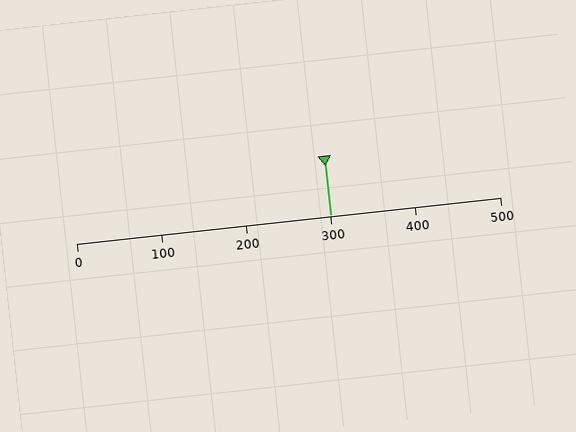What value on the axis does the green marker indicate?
The marker indicates approximately 300.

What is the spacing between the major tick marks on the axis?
The major ticks are spaced 100 apart.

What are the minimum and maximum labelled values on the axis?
The axis runs from 0 to 500.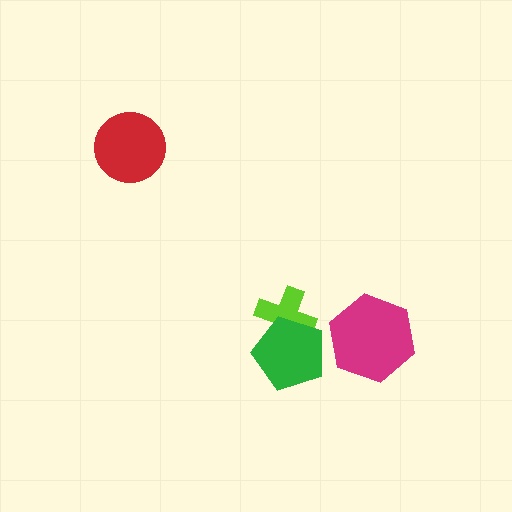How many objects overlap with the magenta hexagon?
0 objects overlap with the magenta hexagon.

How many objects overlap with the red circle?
0 objects overlap with the red circle.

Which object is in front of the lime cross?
The green pentagon is in front of the lime cross.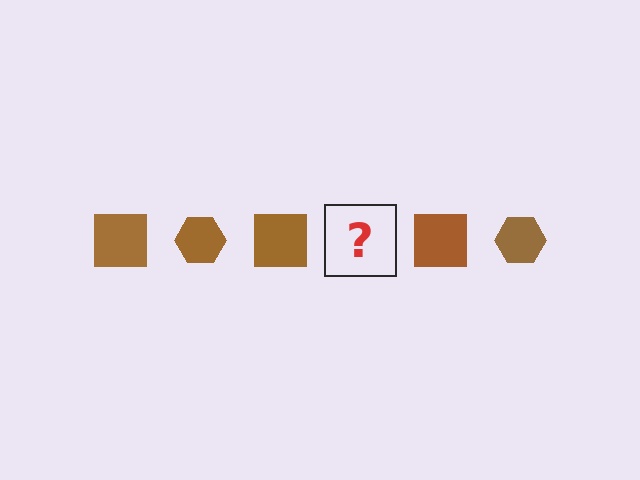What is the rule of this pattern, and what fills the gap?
The rule is that the pattern cycles through square, hexagon shapes in brown. The gap should be filled with a brown hexagon.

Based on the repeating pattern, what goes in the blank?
The blank should be a brown hexagon.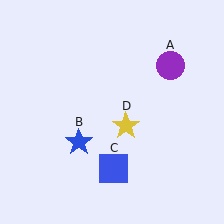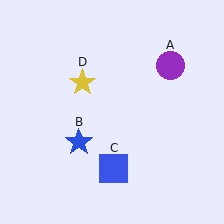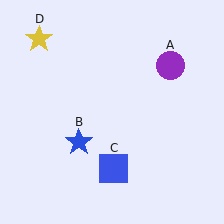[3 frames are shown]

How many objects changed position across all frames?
1 object changed position: yellow star (object D).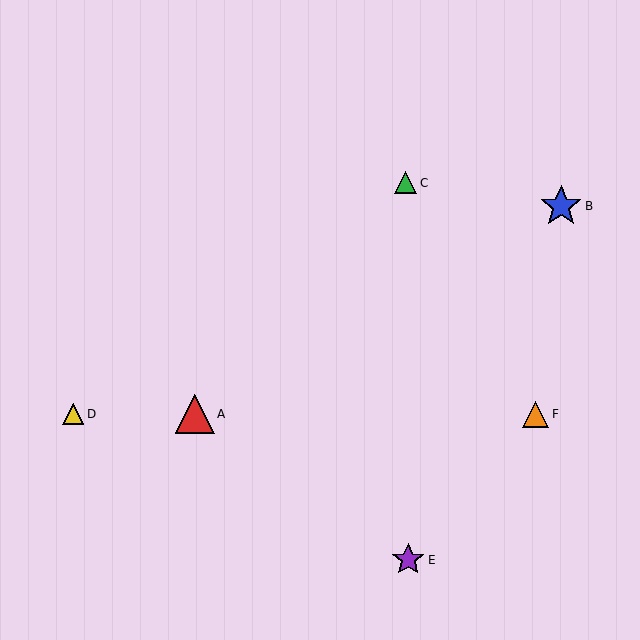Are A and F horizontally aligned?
Yes, both are at y≈414.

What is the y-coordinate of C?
Object C is at y≈183.